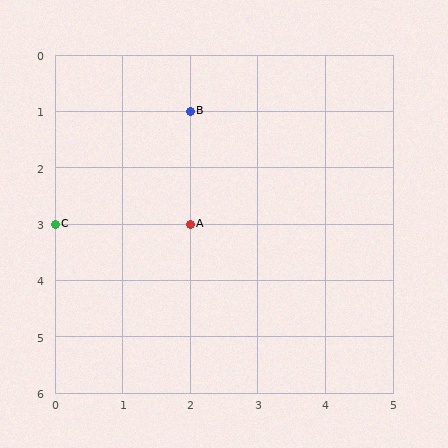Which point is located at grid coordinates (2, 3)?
Point A is at (2, 3).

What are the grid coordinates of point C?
Point C is at grid coordinates (0, 3).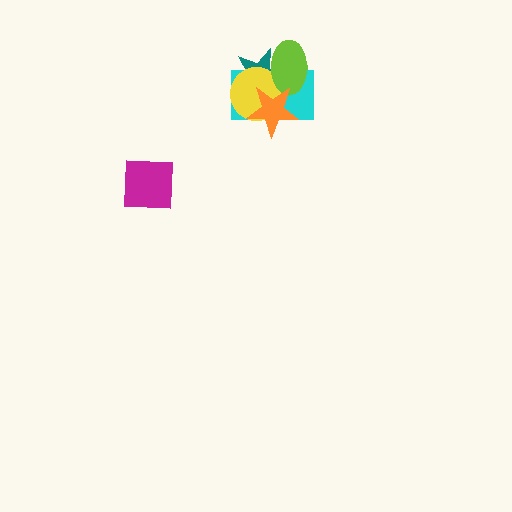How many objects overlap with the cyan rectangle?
4 objects overlap with the cyan rectangle.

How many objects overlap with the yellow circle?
4 objects overlap with the yellow circle.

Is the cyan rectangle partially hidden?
Yes, it is partially covered by another shape.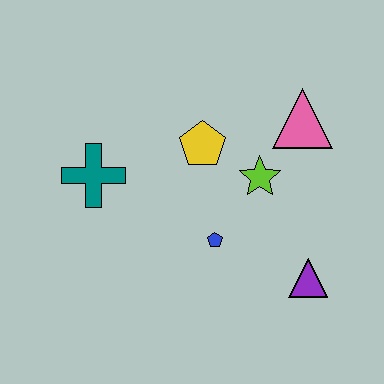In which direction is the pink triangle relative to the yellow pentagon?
The pink triangle is to the right of the yellow pentagon.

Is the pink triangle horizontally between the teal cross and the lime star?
No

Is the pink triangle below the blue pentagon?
No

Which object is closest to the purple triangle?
The blue pentagon is closest to the purple triangle.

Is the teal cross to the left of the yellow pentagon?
Yes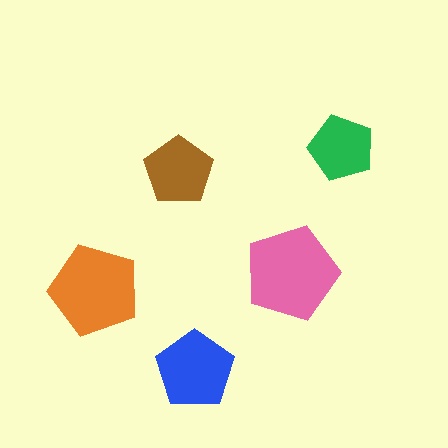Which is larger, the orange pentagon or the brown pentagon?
The orange one.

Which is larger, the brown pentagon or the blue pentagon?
The blue one.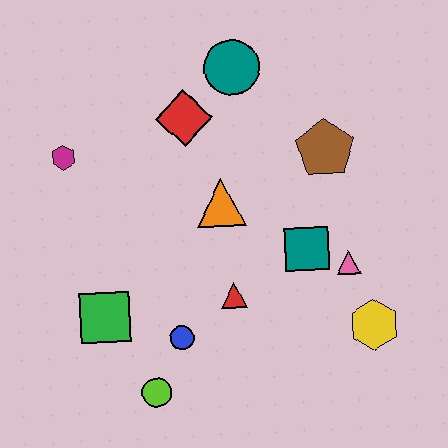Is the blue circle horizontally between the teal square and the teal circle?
No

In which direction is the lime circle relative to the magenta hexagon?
The lime circle is below the magenta hexagon.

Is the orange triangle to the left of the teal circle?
Yes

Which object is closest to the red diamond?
The teal circle is closest to the red diamond.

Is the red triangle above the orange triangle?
No